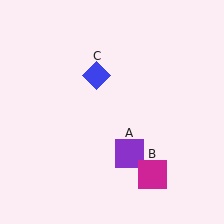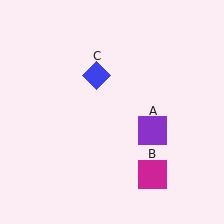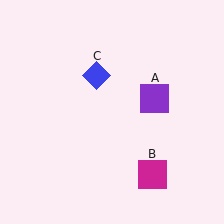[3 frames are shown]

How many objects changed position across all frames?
1 object changed position: purple square (object A).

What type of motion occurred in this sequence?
The purple square (object A) rotated counterclockwise around the center of the scene.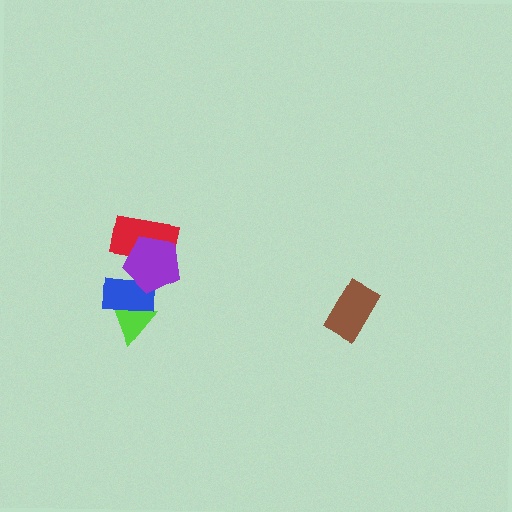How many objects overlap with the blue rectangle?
2 objects overlap with the blue rectangle.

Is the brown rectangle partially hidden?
No, no other shape covers it.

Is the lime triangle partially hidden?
Yes, it is partially covered by another shape.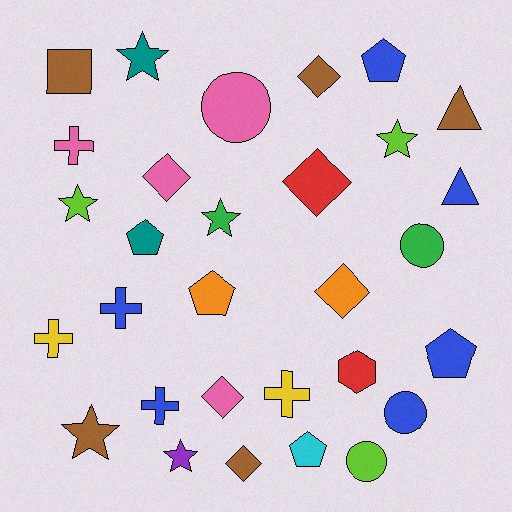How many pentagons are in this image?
There are 5 pentagons.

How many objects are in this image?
There are 30 objects.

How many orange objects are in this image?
There are 2 orange objects.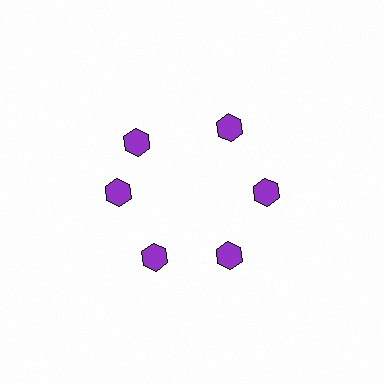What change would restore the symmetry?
The symmetry would be restored by rotating it back into even spacing with its neighbors so that all 6 hexagons sit at equal angles and equal distance from the center.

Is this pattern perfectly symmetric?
No. The 6 purple hexagons are arranged in a ring, but one element near the 11 o'clock position is rotated out of alignment along the ring, breaking the 6-fold rotational symmetry.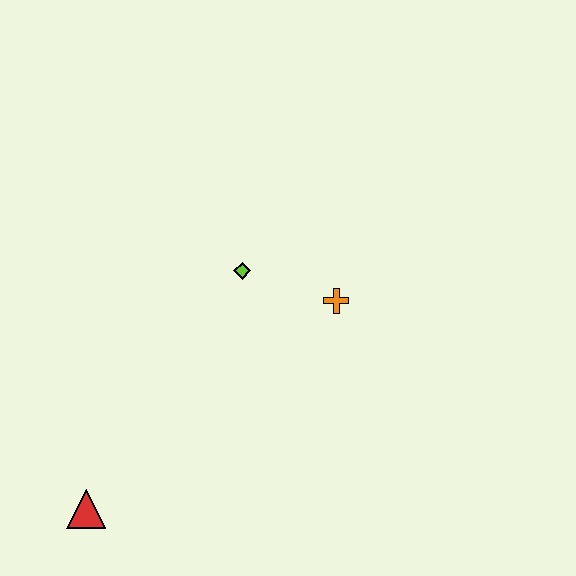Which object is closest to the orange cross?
The lime diamond is closest to the orange cross.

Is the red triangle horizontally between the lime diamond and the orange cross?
No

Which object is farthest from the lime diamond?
The red triangle is farthest from the lime diamond.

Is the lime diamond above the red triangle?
Yes